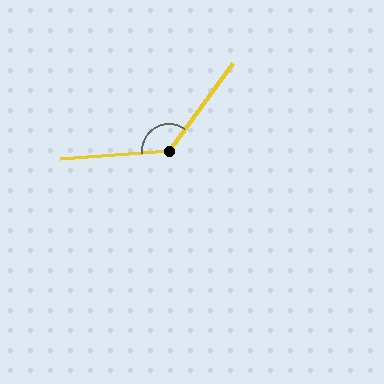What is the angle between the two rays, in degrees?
Approximately 130 degrees.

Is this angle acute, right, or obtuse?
It is obtuse.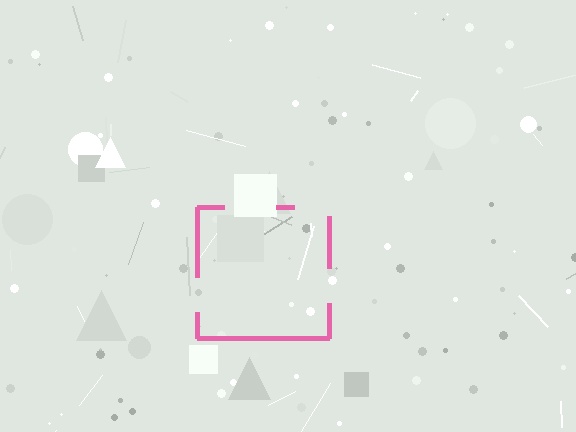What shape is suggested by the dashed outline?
The dashed outline suggests a square.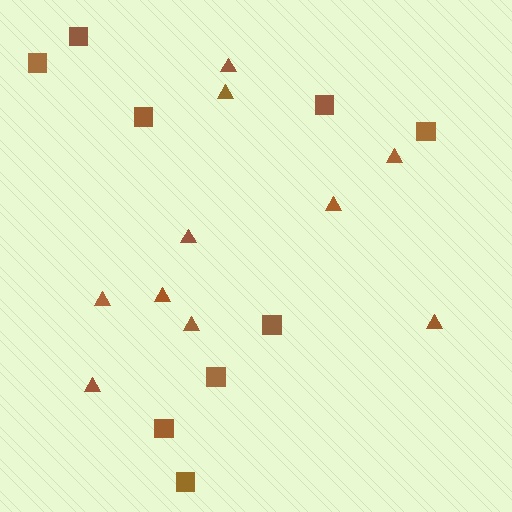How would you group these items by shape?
There are 2 groups: one group of squares (9) and one group of triangles (10).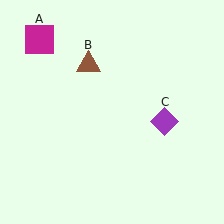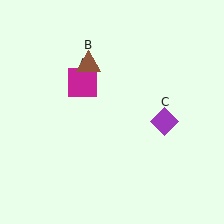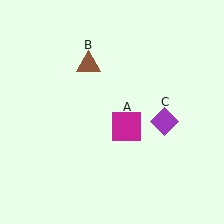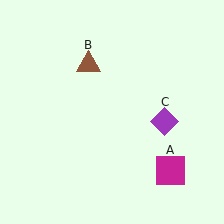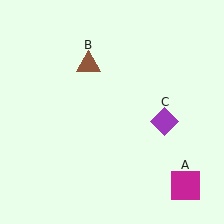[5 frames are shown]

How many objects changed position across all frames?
1 object changed position: magenta square (object A).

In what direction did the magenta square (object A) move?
The magenta square (object A) moved down and to the right.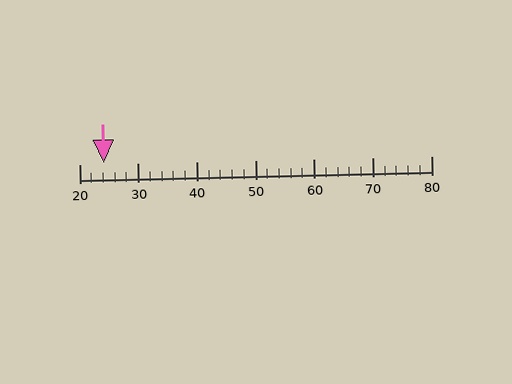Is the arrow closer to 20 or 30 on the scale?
The arrow is closer to 20.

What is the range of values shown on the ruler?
The ruler shows values from 20 to 80.